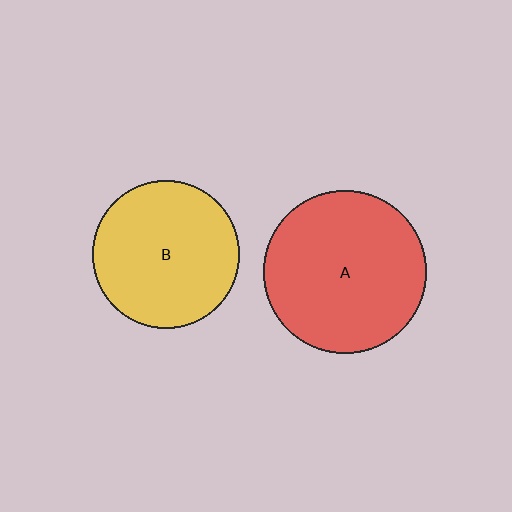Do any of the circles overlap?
No, none of the circles overlap.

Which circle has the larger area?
Circle A (red).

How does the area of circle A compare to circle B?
Approximately 1.2 times.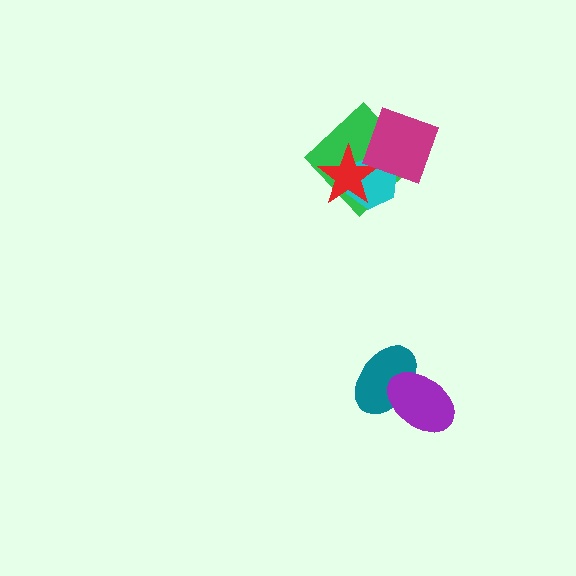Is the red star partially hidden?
No, no other shape covers it.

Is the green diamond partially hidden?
Yes, it is partially covered by another shape.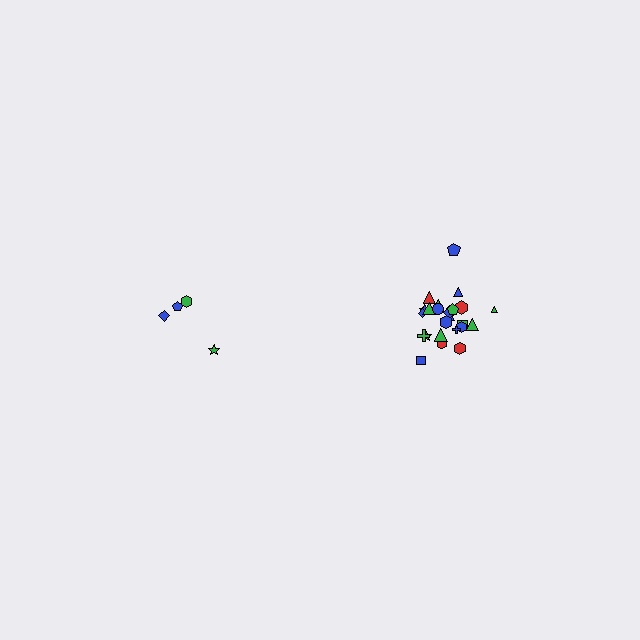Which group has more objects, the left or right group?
The right group.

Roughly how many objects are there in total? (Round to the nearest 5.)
Roughly 30 objects in total.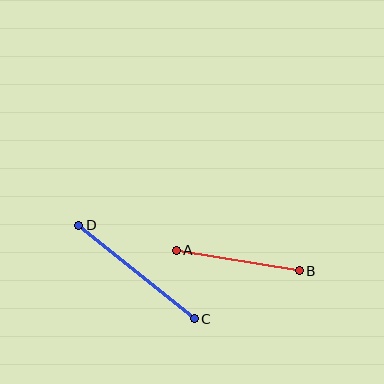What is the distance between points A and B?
The distance is approximately 124 pixels.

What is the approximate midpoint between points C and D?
The midpoint is at approximately (136, 272) pixels.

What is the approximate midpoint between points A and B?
The midpoint is at approximately (238, 261) pixels.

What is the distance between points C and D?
The distance is approximately 149 pixels.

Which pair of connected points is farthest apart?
Points C and D are farthest apart.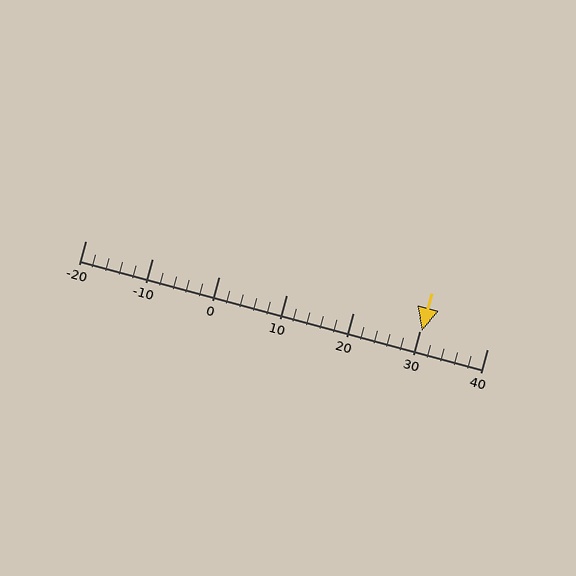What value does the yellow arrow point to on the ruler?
The yellow arrow points to approximately 30.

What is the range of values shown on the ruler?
The ruler shows values from -20 to 40.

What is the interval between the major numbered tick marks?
The major tick marks are spaced 10 units apart.